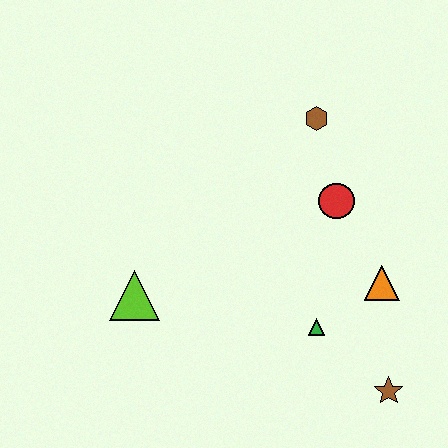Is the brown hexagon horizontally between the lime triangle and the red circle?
Yes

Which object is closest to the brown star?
The green triangle is closest to the brown star.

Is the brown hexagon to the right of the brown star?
No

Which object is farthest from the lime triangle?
The brown star is farthest from the lime triangle.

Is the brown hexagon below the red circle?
No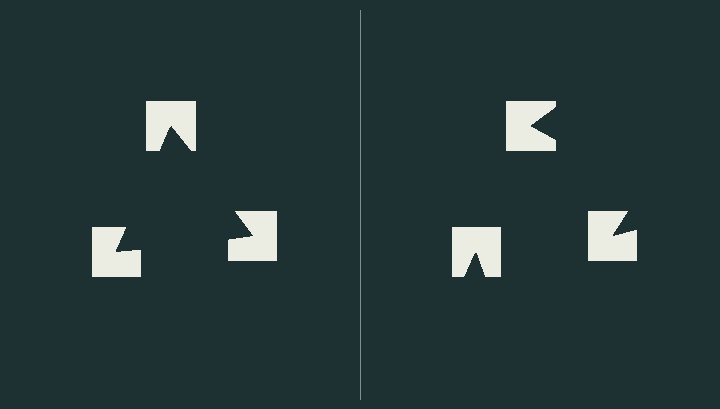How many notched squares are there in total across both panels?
6 — 3 on each side.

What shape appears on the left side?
An illusory triangle.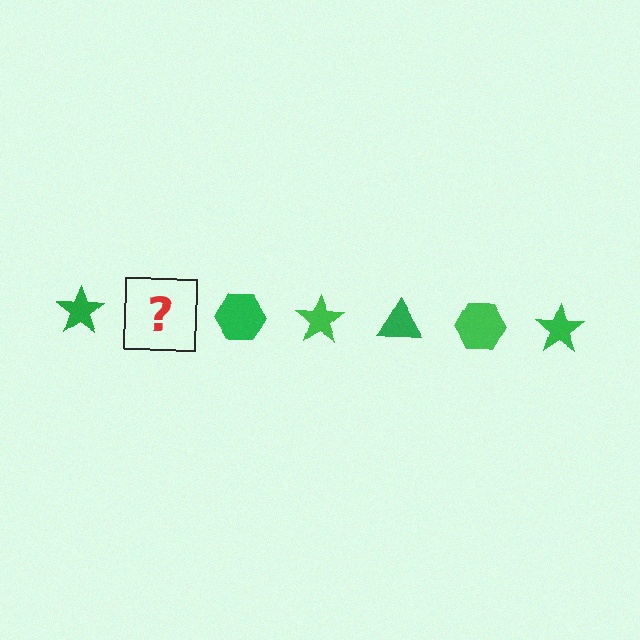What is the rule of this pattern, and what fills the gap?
The rule is that the pattern cycles through star, triangle, hexagon shapes in green. The gap should be filled with a green triangle.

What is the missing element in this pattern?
The missing element is a green triangle.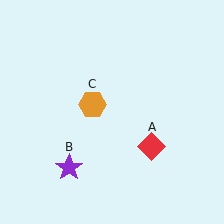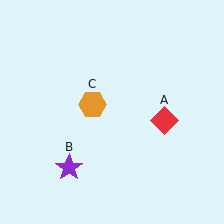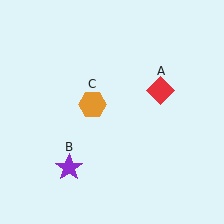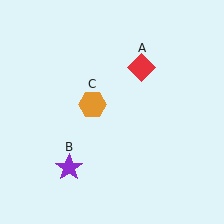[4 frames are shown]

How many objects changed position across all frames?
1 object changed position: red diamond (object A).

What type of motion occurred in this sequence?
The red diamond (object A) rotated counterclockwise around the center of the scene.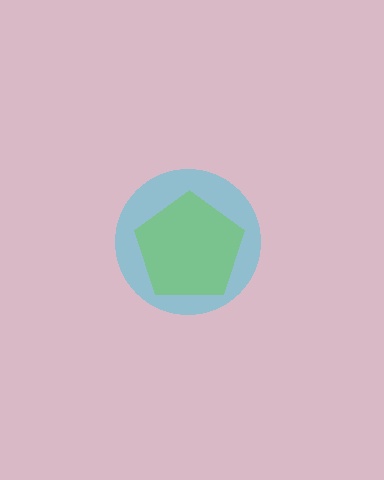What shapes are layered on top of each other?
The layered shapes are: a cyan circle, a lime pentagon.